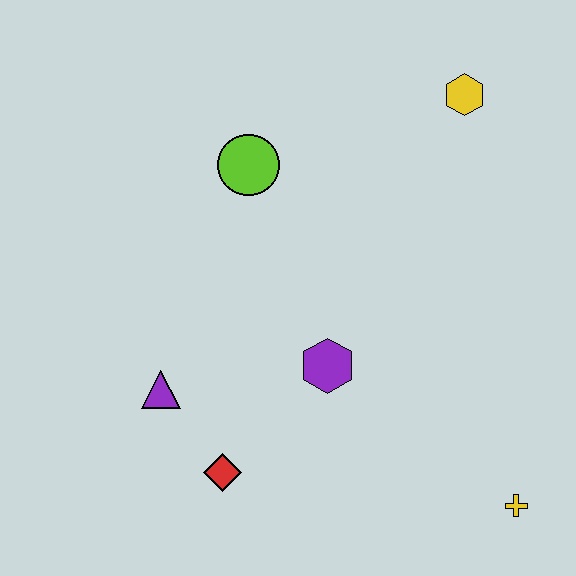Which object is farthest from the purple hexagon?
The yellow hexagon is farthest from the purple hexagon.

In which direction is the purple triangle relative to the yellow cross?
The purple triangle is to the left of the yellow cross.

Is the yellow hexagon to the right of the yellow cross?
No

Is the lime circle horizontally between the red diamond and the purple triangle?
No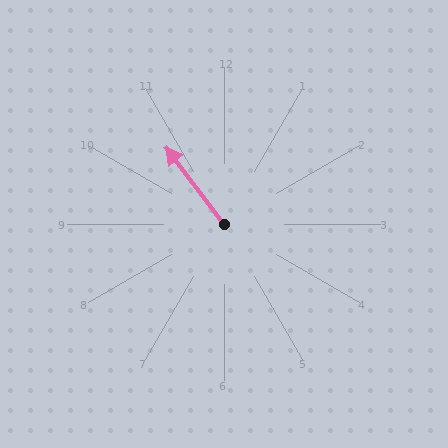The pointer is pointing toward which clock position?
Roughly 11 o'clock.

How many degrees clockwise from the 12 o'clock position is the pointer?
Approximately 323 degrees.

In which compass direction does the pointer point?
Northwest.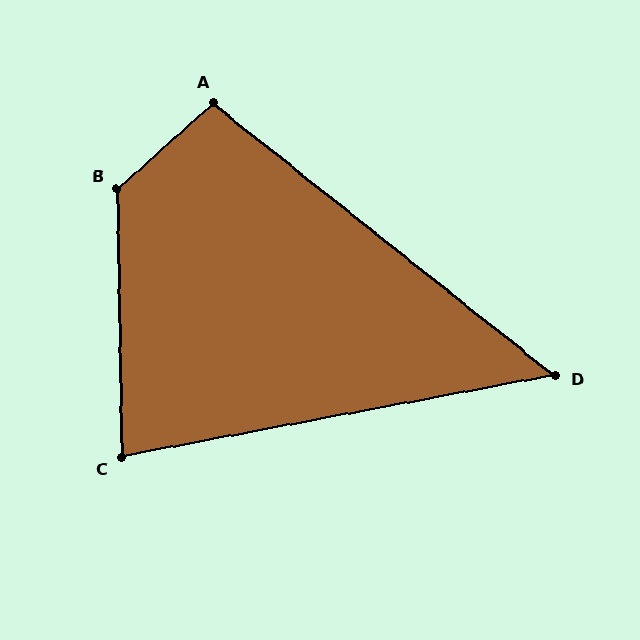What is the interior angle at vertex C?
Approximately 80 degrees (acute).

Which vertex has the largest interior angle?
B, at approximately 131 degrees.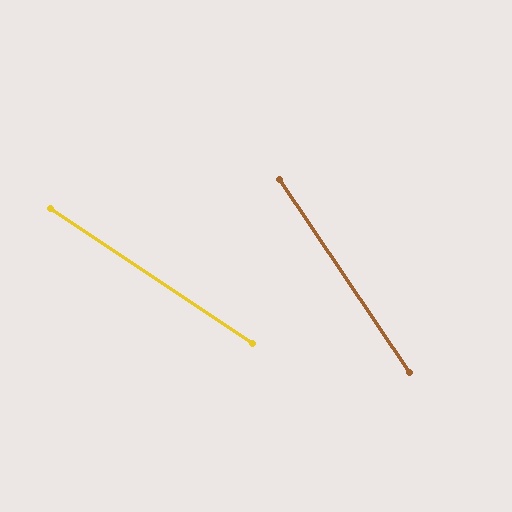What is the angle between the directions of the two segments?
Approximately 22 degrees.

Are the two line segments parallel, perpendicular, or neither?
Neither parallel nor perpendicular — they differ by about 22°.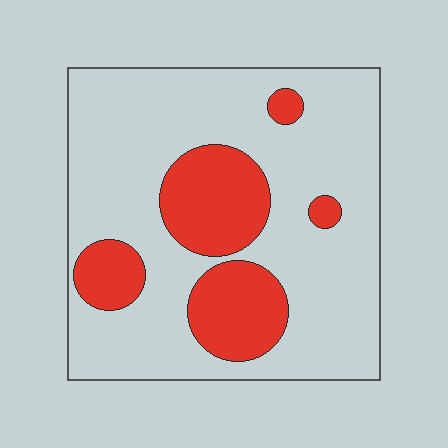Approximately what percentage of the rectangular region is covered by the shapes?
Approximately 25%.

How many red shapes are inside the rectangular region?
5.